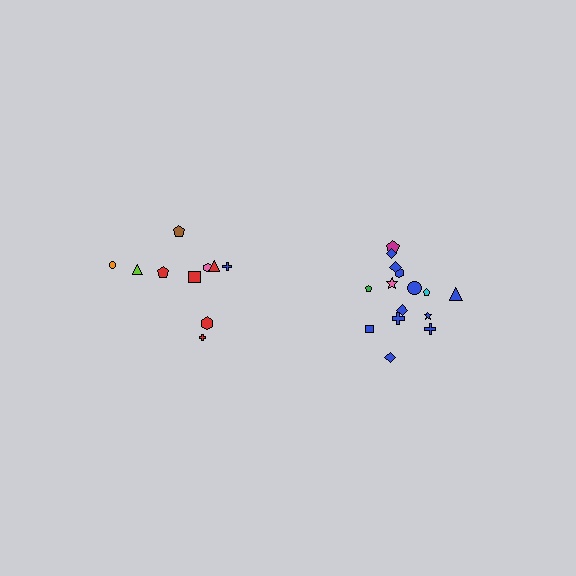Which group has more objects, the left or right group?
The right group.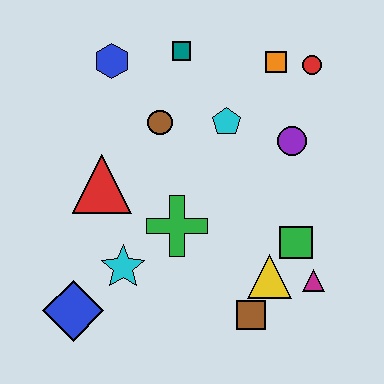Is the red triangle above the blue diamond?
Yes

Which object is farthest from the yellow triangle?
The blue hexagon is farthest from the yellow triangle.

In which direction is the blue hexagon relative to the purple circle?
The blue hexagon is to the left of the purple circle.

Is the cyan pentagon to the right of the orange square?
No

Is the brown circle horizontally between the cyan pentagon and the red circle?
No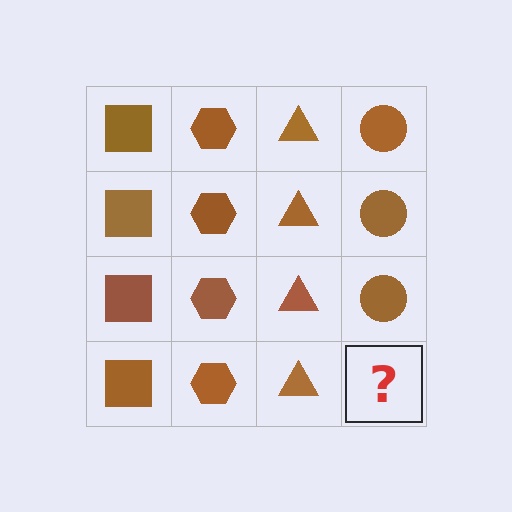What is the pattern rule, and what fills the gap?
The rule is that each column has a consistent shape. The gap should be filled with a brown circle.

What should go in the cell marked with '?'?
The missing cell should contain a brown circle.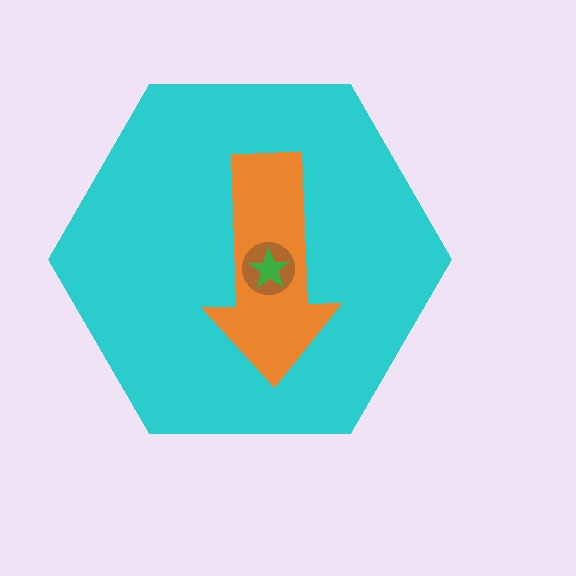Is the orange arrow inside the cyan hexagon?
Yes.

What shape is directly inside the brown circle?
The green star.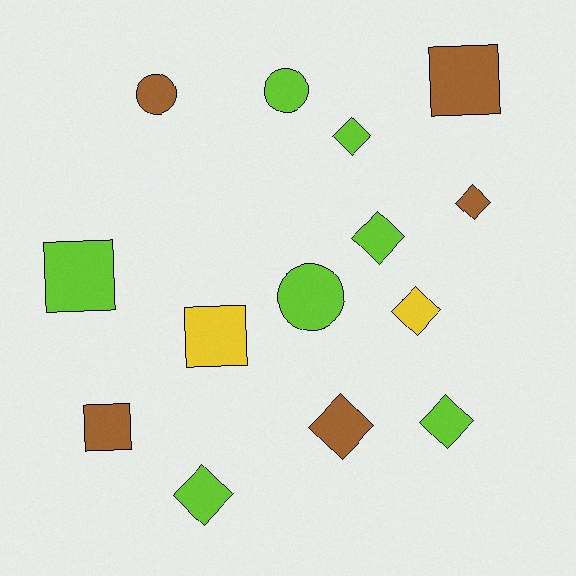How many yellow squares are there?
There is 1 yellow square.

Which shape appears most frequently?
Diamond, with 7 objects.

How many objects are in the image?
There are 14 objects.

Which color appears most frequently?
Lime, with 7 objects.